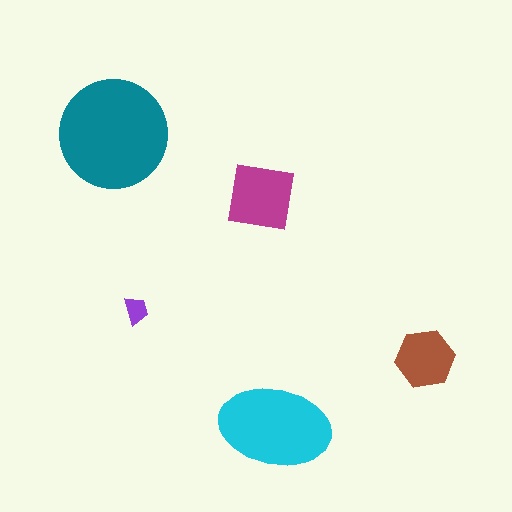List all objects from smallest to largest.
The purple trapezoid, the brown hexagon, the magenta square, the cyan ellipse, the teal circle.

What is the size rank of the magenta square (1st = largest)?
3rd.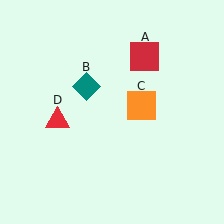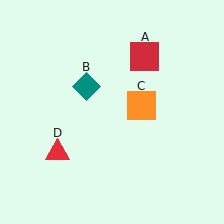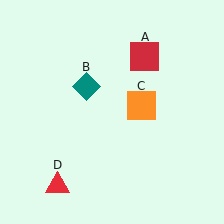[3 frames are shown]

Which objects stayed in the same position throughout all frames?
Red square (object A) and teal diamond (object B) and orange square (object C) remained stationary.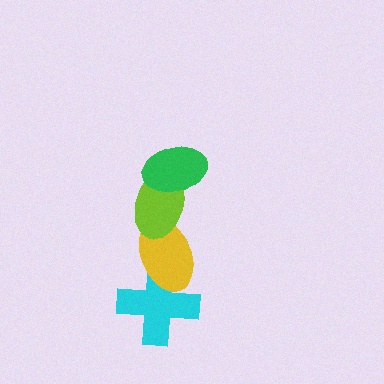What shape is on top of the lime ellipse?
The green ellipse is on top of the lime ellipse.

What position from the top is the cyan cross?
The cyan cross is 4th from the top.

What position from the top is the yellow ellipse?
The yellow ellipse is 3rd from the top.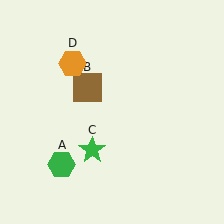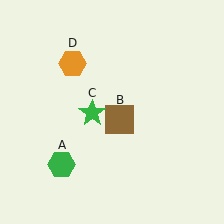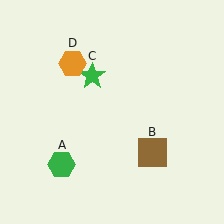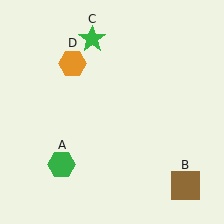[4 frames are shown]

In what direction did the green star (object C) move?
The green star (object C) moved up.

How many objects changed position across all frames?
2 objects changed position: brown square (object B), green star (object C).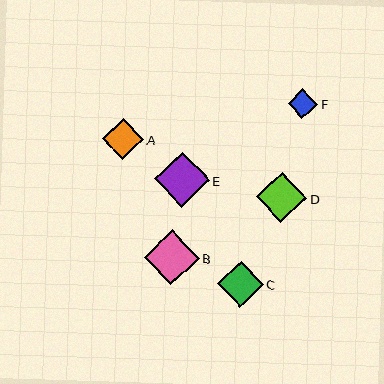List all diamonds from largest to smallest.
From largest to smallest: B, E, D, C, A, F.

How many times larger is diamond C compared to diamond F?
Diamond C is approximately 1.6 times the size of diamond F.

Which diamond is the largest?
Diamond B is the largest with a size of approximately 55 pixels.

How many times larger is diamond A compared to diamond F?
Diamond A is approximately 1.4 times the size of diamond F.